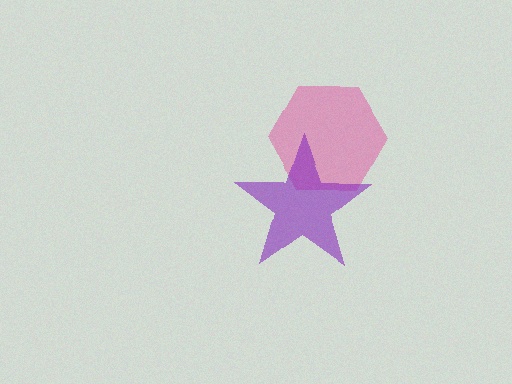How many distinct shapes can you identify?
There are 2 distinct shapes: a pink hexagon, a purple star.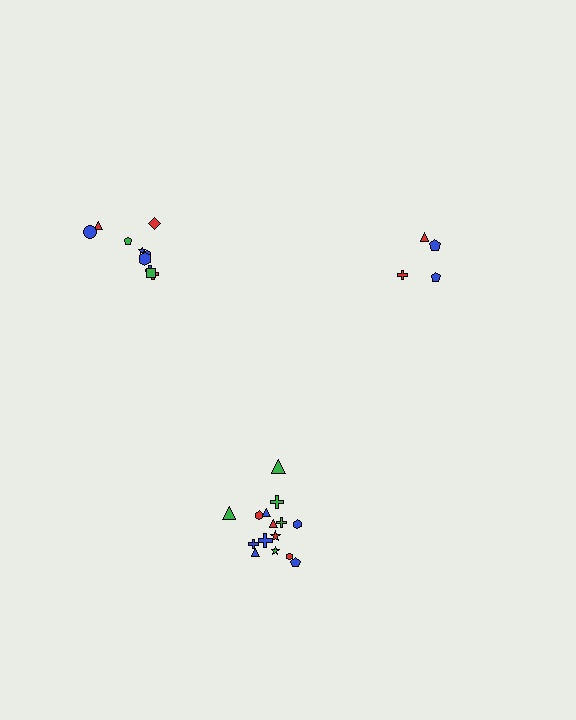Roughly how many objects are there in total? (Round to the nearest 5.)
Roughly 30 objects in total.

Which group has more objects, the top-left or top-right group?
The top-left group.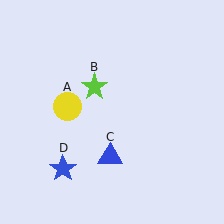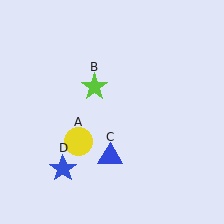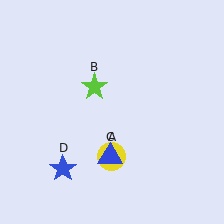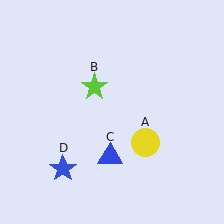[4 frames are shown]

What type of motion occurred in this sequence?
The yellow circle (object A) rotated counterclockwise around the center of the scene.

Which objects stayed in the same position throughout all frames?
Lime star (object B) and blue triangle (object C) and blue star (object D) remained stationary.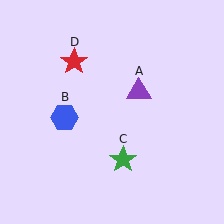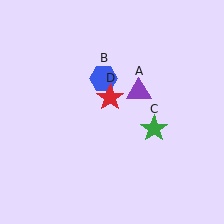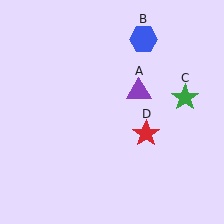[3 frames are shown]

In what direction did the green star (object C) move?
The green star (object C) moved up and to the right.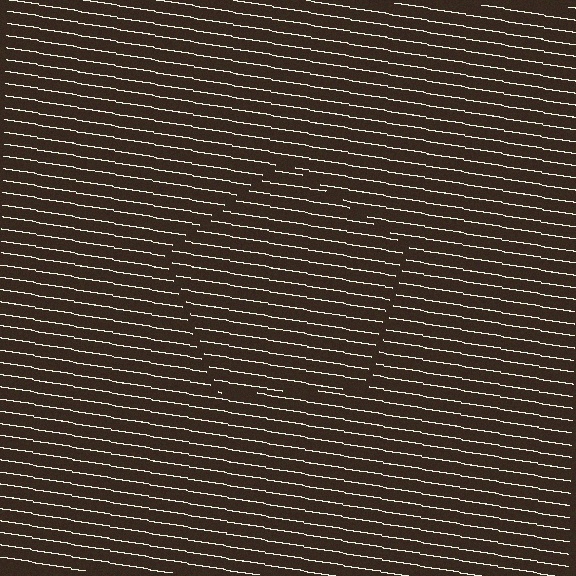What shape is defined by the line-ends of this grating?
An illusory pentagon. The interior of the shape contains the same grating, shifted by half a period — the contour is defined by the phase discontinuity where line-ends from the inner and outer gratings abut.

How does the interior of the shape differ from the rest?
The interior of the shape contains the same grating, shifted by half a period — the contour is defined by the phase discontinuity where line-ends from the inner and outer gratings abut.